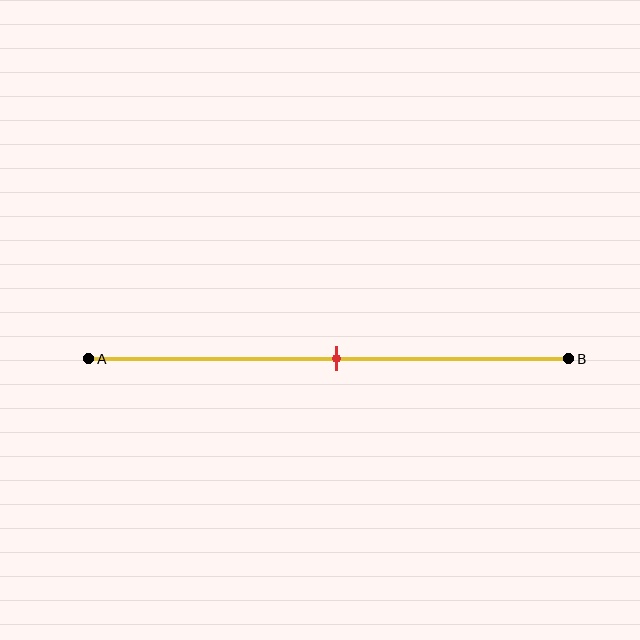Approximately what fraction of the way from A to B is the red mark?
The red mark is approximately 50% of the way from A to B.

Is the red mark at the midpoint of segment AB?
Yes, the mark is approximately at the midpoint.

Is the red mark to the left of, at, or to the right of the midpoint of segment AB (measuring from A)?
The red mark is approximately at the midpoint of segment AB.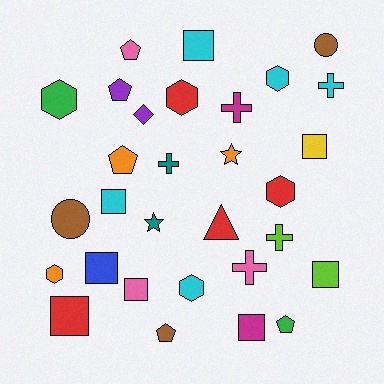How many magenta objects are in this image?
There are 2 magenta objects.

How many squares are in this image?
There are 8 squares.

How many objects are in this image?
There are 30 objects.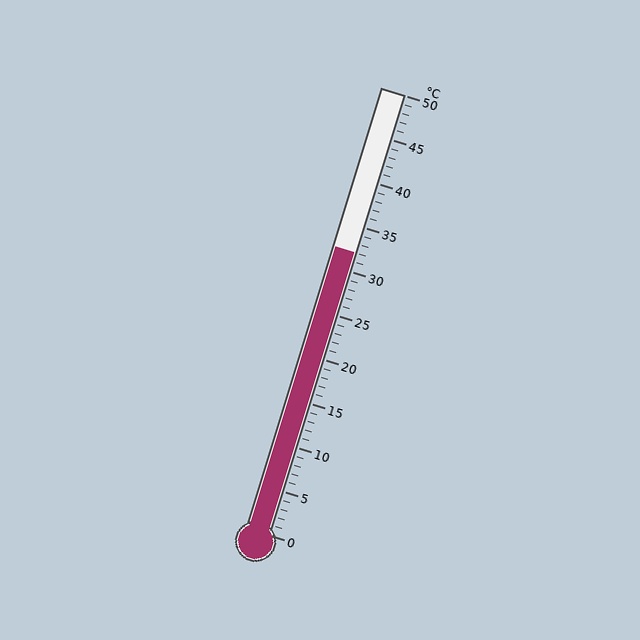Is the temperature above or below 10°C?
The temperature is above 10°C.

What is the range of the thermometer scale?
The thermometer scale ranges from 0°C to 50°C.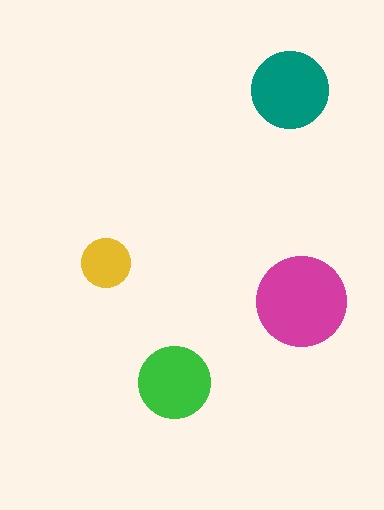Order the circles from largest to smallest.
the magenta one, the teal one, the green one, the yellow one.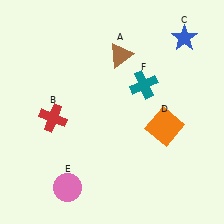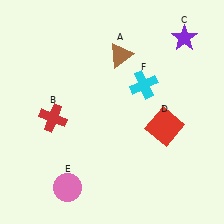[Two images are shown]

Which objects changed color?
C changed from blue to purple. D changed from orange to red. F changed from teal to cyan.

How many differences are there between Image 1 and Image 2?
There are 3 differences between the two images.